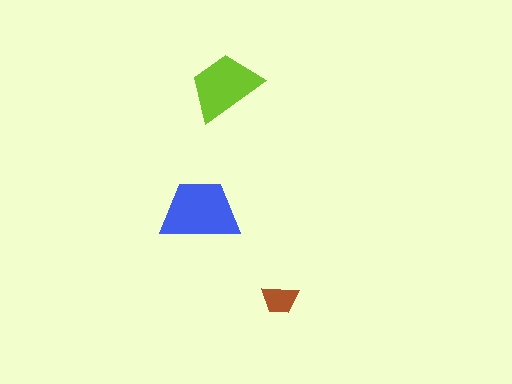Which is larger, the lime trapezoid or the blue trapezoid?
The blue one.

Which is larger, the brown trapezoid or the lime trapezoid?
The lime one.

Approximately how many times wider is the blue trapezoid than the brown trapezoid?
About 2 times wider.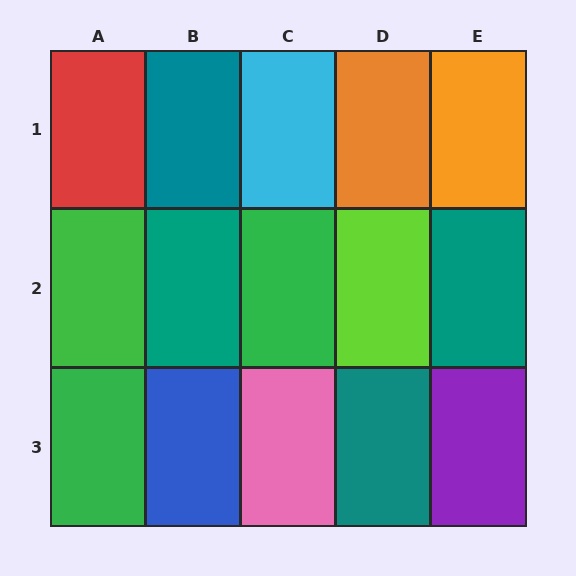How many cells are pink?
1 cell is pink.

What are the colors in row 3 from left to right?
Green, blue, pink, teal, purple.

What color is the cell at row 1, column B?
Teal.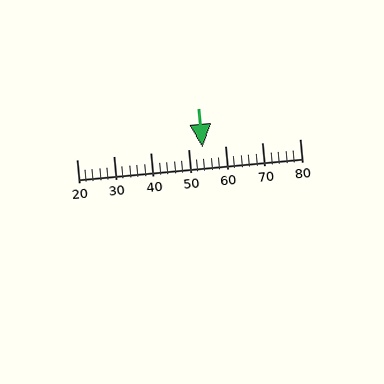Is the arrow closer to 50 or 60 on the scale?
The arrow is closer to 50.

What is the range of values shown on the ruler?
The ruler shows values from 20 to 80.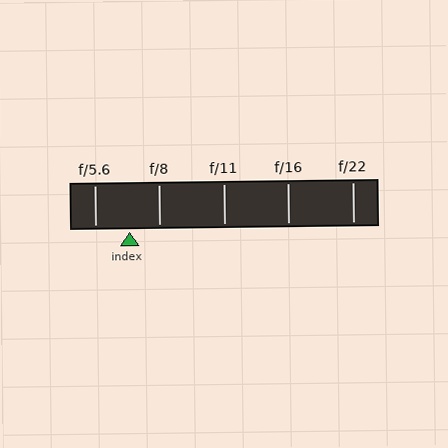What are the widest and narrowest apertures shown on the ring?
The widest aperture shown is f/5.6 and the narrowest is f/22.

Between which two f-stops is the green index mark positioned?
The index mark is between f/5.6 and f/8.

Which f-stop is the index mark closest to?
The index mark is closest to f/8.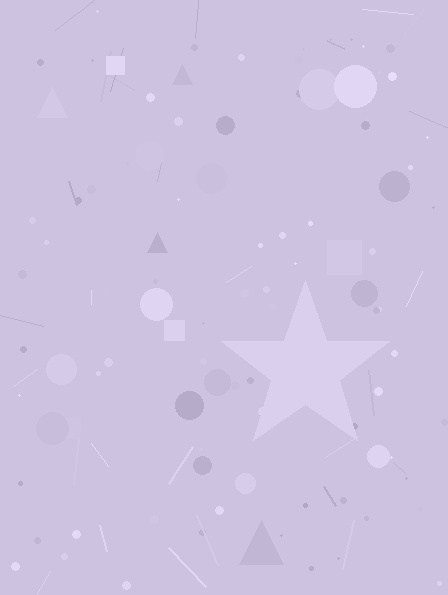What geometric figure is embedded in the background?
A star is embedded in the background.